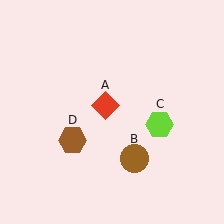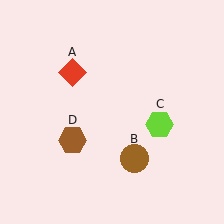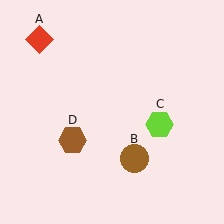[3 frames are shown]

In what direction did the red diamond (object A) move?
The red diamond (object A) moved up and to the left.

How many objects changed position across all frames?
1 object changed position: red diamond (object A).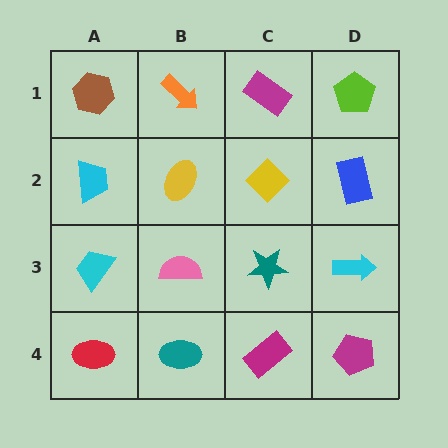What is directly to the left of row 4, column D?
A magenta rectangle.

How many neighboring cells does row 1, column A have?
2.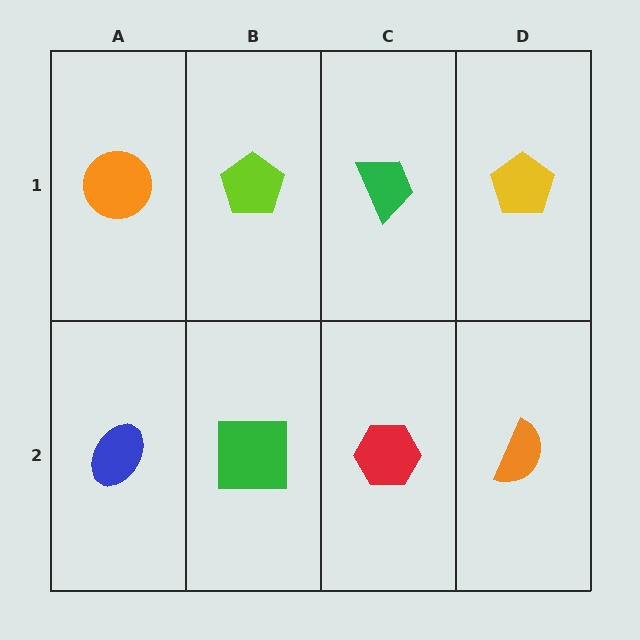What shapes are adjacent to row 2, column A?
An orange circle (row 1, column A), a green square (row 2, column B).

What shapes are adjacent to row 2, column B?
A lime pentagon (row 1, column B), a blue ellipse (row 2, column A), a red hexagon (row 2, column C).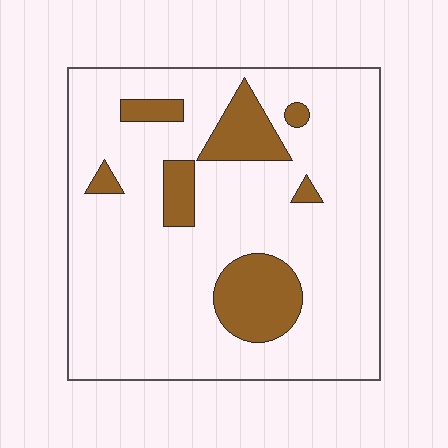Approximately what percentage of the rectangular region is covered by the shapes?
Approximately 15%.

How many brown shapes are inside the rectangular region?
7.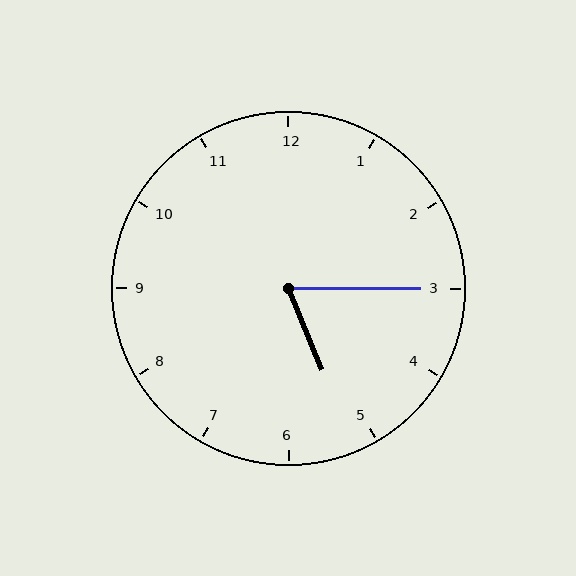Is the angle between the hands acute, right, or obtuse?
It is acute.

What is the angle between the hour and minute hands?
Approximately 68 degrees.